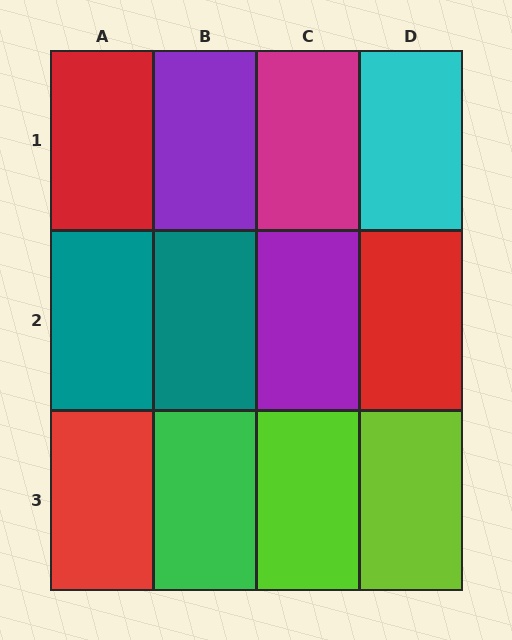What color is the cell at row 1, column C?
Magenta.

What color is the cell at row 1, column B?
Purple.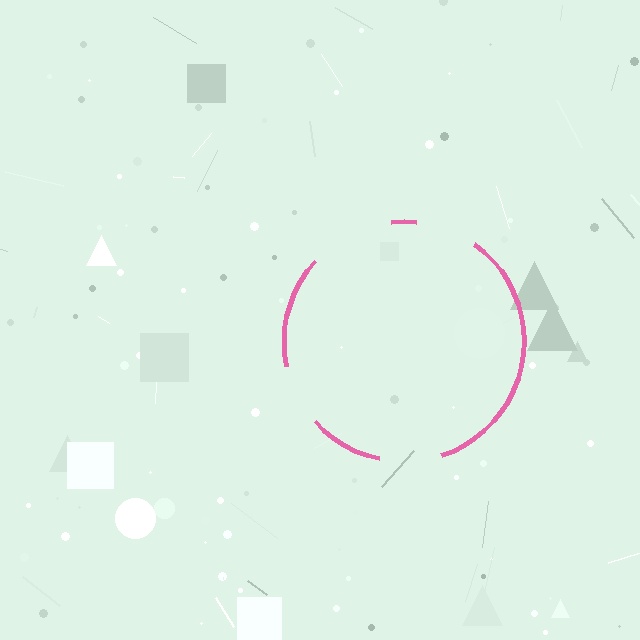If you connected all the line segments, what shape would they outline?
They would outline a circle.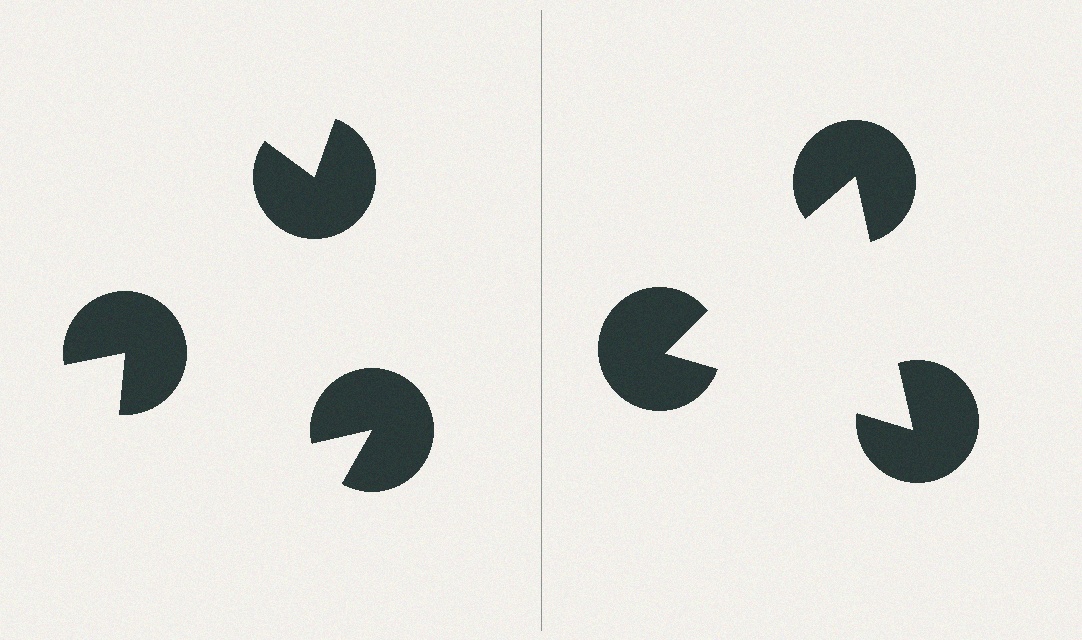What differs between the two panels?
The pac-man discs are positioned identically on both sides; only the wedge orientations differ. On the right they align to a triangle; on the left they are misaligned.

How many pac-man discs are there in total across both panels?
6 — 3 on each side.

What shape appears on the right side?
An illusory triangle.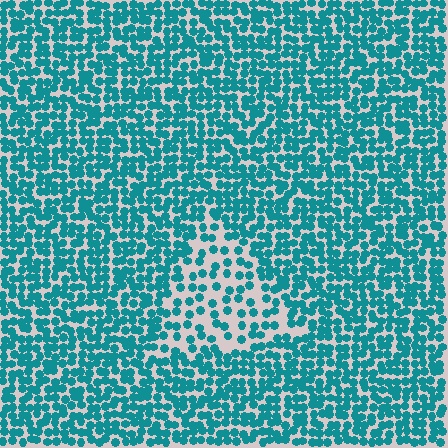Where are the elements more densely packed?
The elements are more densely packed outside the triangle boundary.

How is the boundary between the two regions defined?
The boundary is defined by a change in element density (approximately 2.1x ratio). All elements are the same color, size, and shape.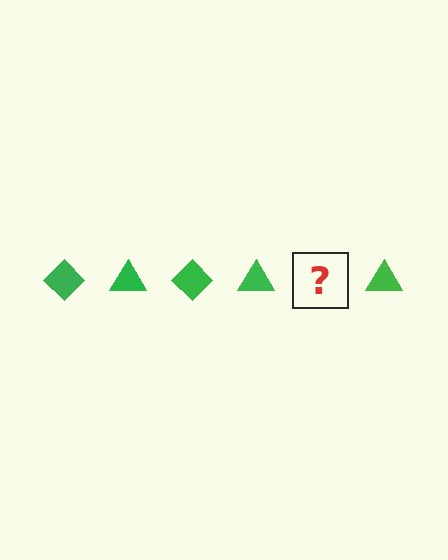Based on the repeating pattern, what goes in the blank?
The blank should be a green diamond.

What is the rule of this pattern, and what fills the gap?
The rule is that the pattern cycles through diamond, triangle shapes in green. The gap should be filled with a green diamond.